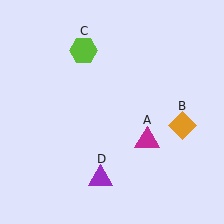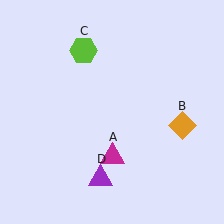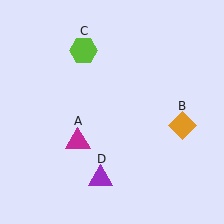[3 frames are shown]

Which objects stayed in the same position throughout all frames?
Orange diamond (object B) and lime hexagon (object C) and purple triangle (object D) remained stationary.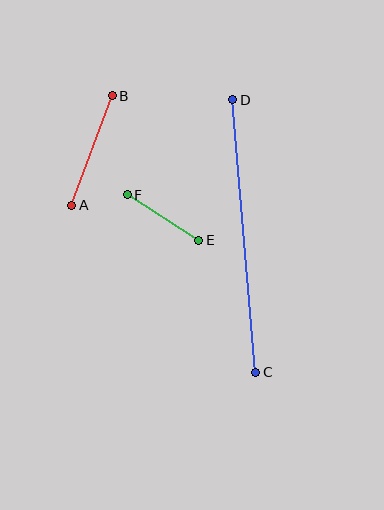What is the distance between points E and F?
The distance is approximately 85 pixels.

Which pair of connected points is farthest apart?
Points C and D are farthest apart.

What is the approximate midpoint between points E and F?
The midpoint is at approximately (163, 218) pixels.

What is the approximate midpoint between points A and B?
The midpoint is at approximately (92, 151) pixels.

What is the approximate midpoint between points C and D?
The midpoint is at approximately (244, 236) pixels.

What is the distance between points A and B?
The distance is approximately 117 pixels.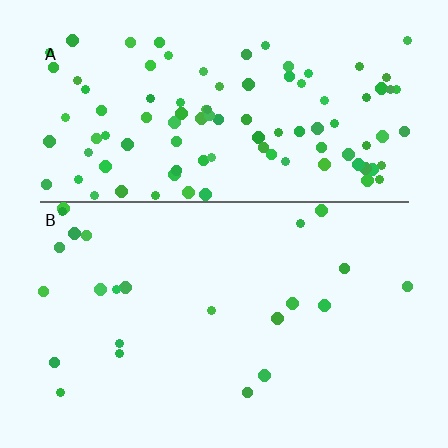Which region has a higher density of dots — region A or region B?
A (the top).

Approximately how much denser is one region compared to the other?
Approximately 4.3× — region A over region B.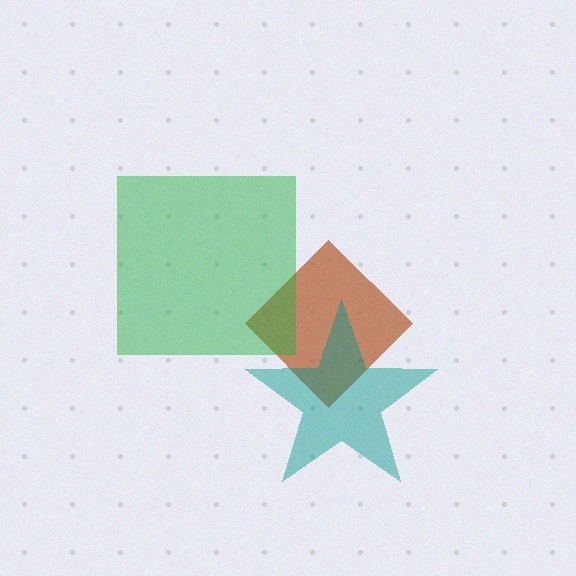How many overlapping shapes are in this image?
There are 3 overlapping shapes in the image.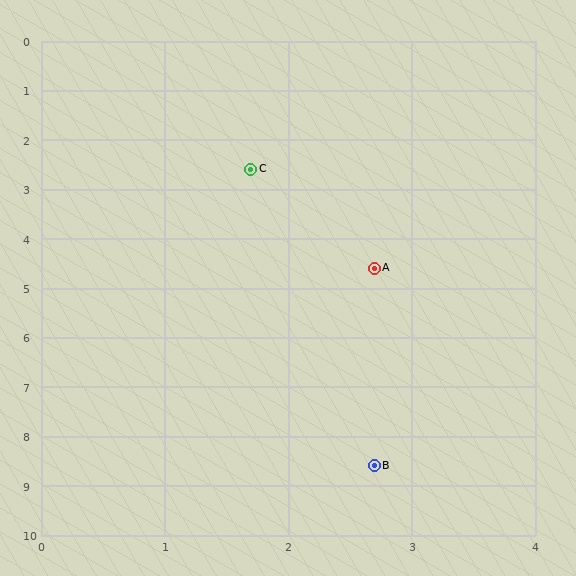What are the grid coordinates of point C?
Point C is at approximately (1.7, 2.6).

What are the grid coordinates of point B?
Point B is at approximately (2.7, 8.6).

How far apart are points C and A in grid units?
Points C and A are about 2.2 grid units apart.